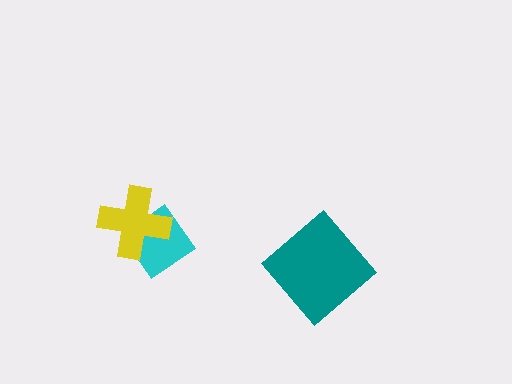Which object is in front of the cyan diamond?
The yellow cross is in front of the cyan diamond.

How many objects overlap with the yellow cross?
1 object overlaps with the yellow cross.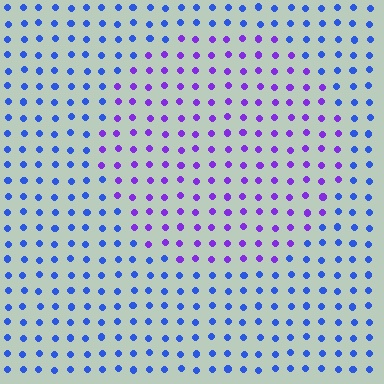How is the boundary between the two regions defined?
The boundary is defined purely by a slight shift in hue (about 44 degrees). Spacing, size, and orientation are identical on both sides.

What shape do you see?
I see a circle.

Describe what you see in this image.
The image is filled with small blue elements in a uniform arrangement. A circle-shaped region is visible where the elements are tinted to a slightly different hue, forming a subtle color boundary.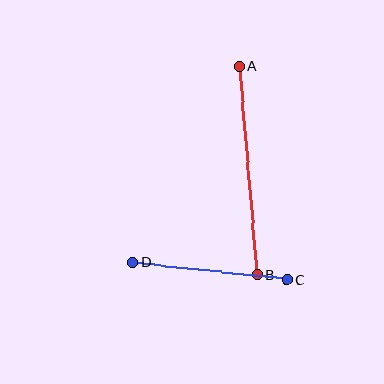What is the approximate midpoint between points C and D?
The midpoint is at approximately (210, 271) pixels.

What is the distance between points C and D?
The distance is approximately 155 pixels.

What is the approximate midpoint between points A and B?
The midpoint is at approximately (248, 171) pixels.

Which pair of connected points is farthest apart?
Points A and B are farthest apart.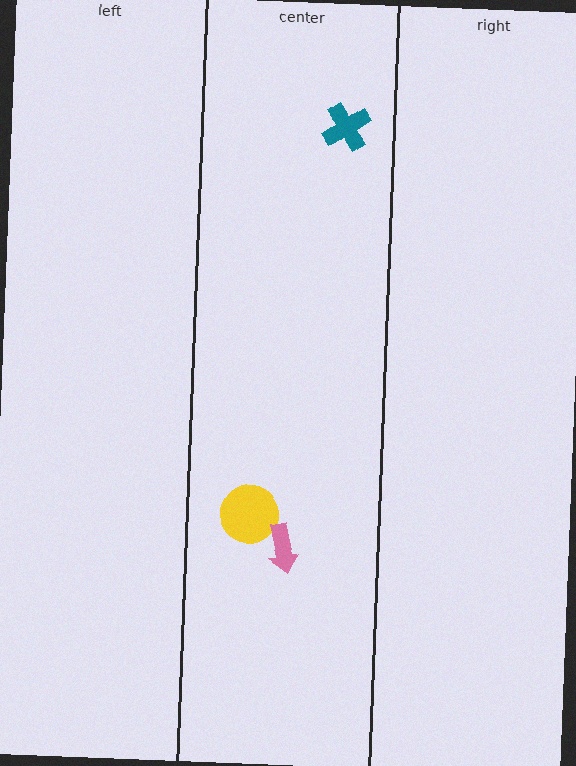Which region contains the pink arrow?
The center region.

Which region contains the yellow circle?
The center region.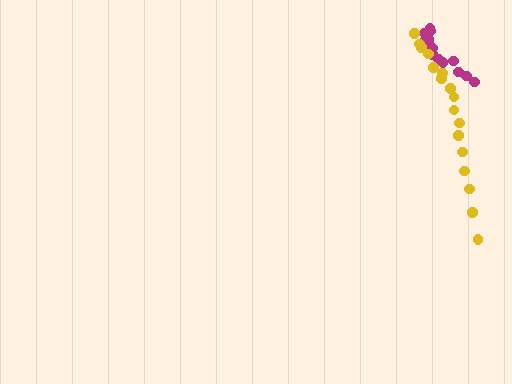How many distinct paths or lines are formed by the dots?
There are 2 distinct paths.